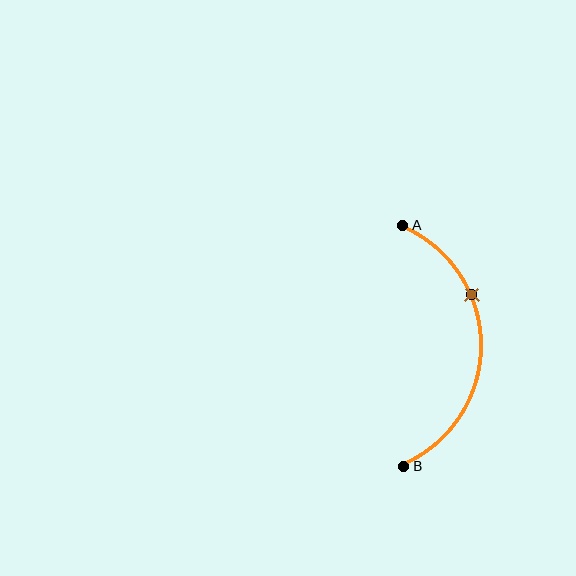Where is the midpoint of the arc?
The arc midpoint is the point on the curve farthest from the straight line joining A and B. It sits to the right of that line.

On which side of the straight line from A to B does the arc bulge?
The arc bulges to the right of the straight line connecting A and B.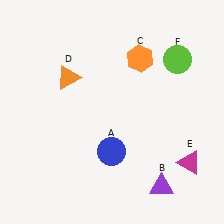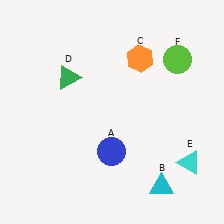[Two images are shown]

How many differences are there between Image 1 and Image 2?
There are 3 differences between the two images.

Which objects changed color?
B changed from purple to cyan. D changed from orange to green. E changed from magenta to cyan.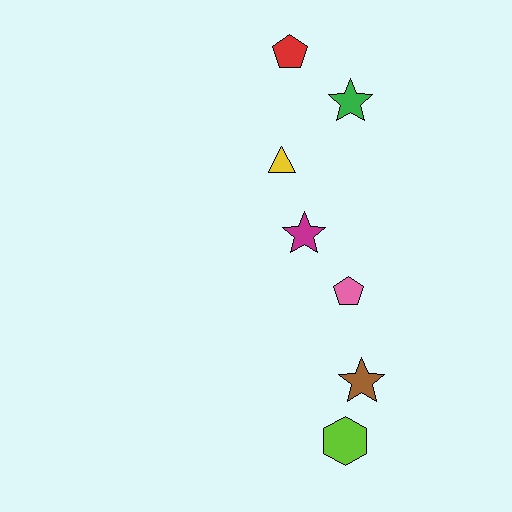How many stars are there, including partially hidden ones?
There are 3 stars.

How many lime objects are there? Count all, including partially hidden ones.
There is 1 lime object.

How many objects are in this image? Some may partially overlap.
There are 7 objects.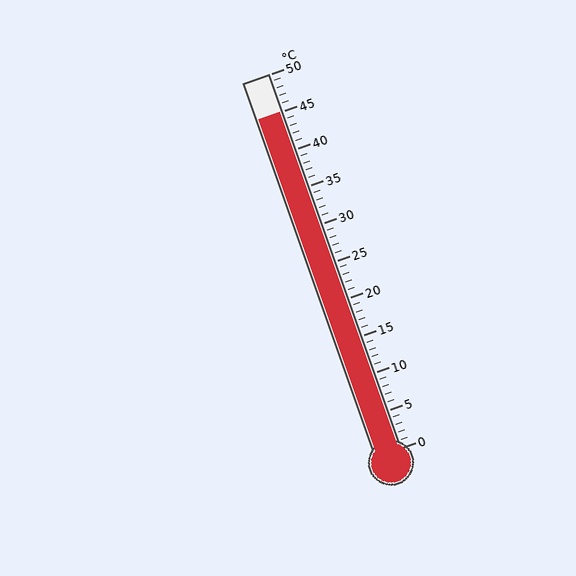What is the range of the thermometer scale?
The thermometer scale ranges from 0°C to 50°C.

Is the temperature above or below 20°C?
The temperature is above 20°C.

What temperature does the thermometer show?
The thermometer shows approximately 45°C.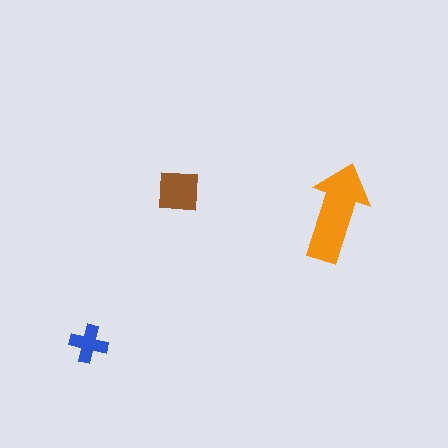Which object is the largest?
The orange arrow.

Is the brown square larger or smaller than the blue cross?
Larger.